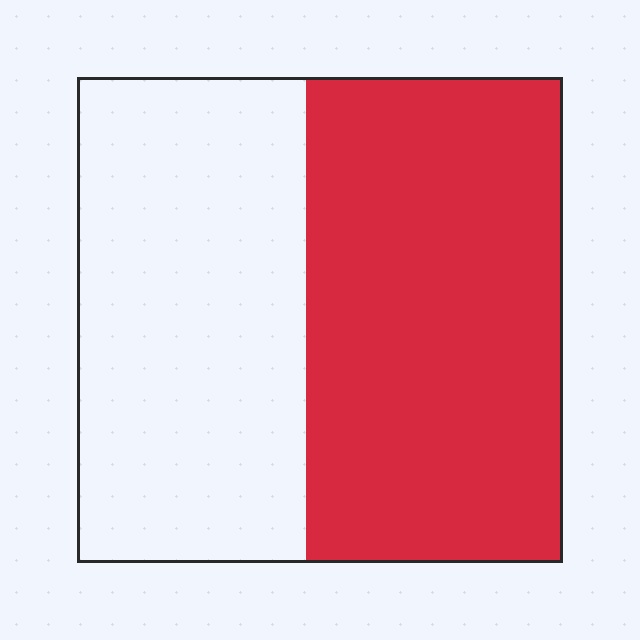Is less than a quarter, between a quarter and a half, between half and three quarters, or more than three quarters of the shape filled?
Between half and three quarters.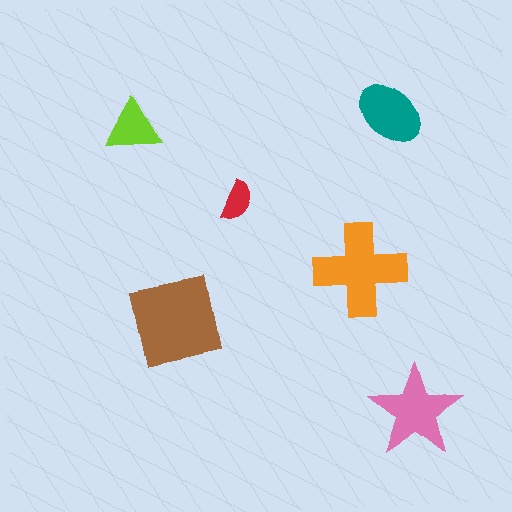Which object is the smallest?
The red semicircle.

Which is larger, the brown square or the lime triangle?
The brown square.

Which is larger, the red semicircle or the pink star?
The pink star.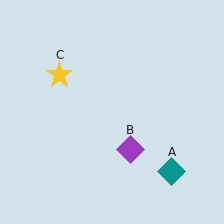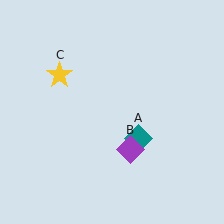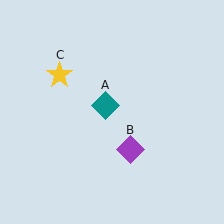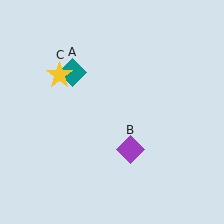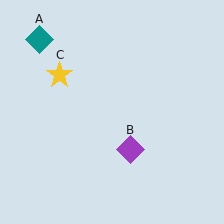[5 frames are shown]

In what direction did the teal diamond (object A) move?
The teal diamond (object A) moved up and to the left.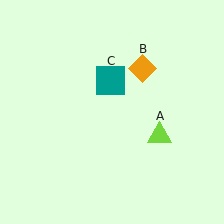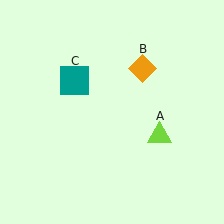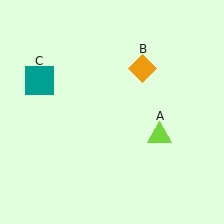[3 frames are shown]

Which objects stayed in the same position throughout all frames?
Lime triangle (object A) and orange diamond (object B) remained stationary.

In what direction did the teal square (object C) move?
The teal square (object C) moved left.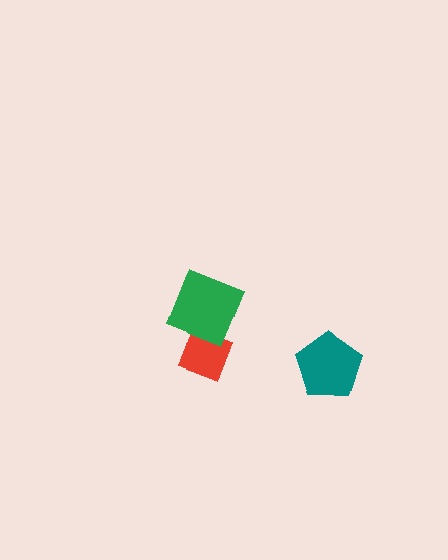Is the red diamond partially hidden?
Yes, it is partially covered by another shape.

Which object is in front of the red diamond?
The green diamond is in front of the red diamond.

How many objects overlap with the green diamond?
1 object overlaps with the green diamond.